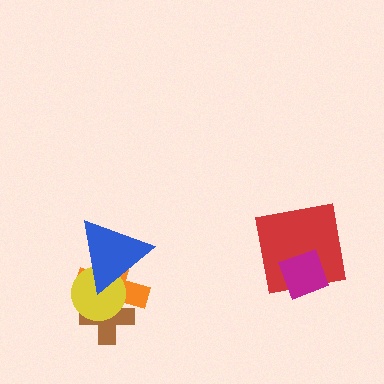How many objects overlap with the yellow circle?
3 objects overlap with the yellow circle.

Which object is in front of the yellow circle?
The blue triangle is in front of the yellow circle.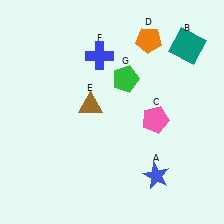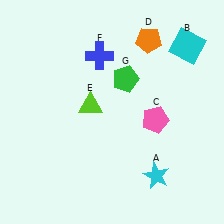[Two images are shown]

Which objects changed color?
A changed from blue to cyan. B changed from teal to cyan. E changed from brown to lime.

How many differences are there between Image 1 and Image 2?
There are 3 differences between the two images.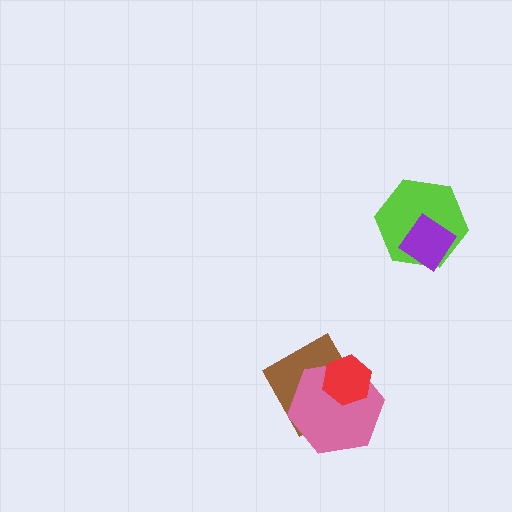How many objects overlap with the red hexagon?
2 objects overlap with the red hexagon.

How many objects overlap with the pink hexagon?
2 objects overlap with the pink hexagon.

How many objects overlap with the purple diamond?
1 object overlaps with the purple diamond.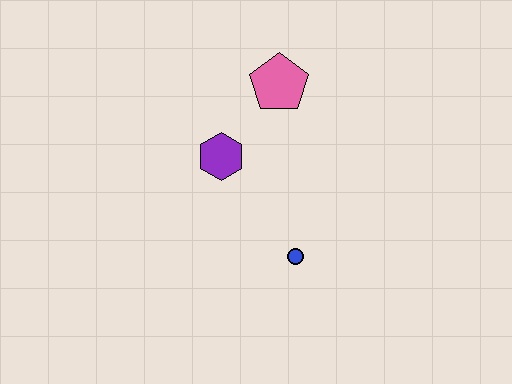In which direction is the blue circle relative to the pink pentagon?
The blue circle is below the pink pentagon.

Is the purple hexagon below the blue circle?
No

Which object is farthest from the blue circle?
The pink pentagon is farthest from the blue circle.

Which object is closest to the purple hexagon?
The pink pentagon is closest to the purple hexagon.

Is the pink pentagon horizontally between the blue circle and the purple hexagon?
Yes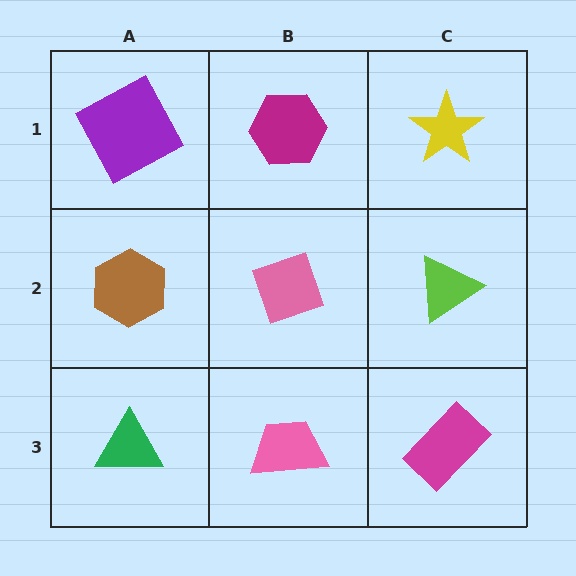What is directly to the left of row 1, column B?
A purple square.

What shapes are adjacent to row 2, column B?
A magenta hexagon (row 1, column B), a pink trapezoid (row 3, column B), a brown hexagon (row 2, column A), a lime triangle (row 2, column C).